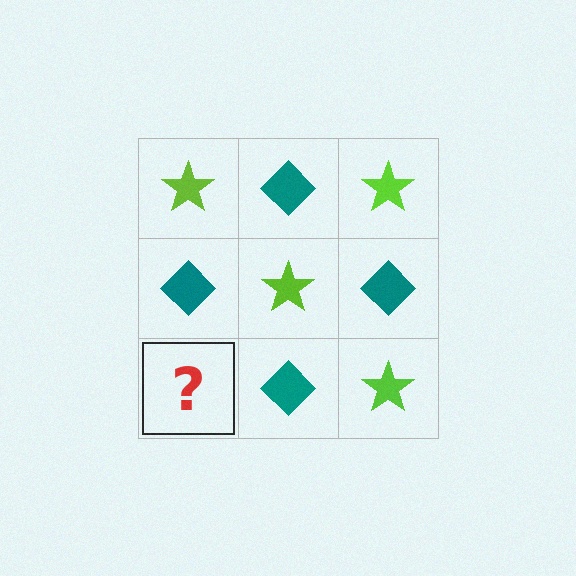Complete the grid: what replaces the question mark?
The question mark should be replaced with a lime star.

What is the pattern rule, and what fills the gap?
The rule is that it alternates lime star and teal diamond in a checkerboard pattern. The gap should be filled with a lime star.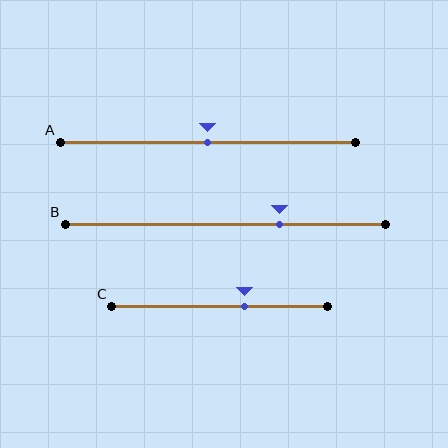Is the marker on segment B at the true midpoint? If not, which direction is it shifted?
No, the marker on segment B is shifted to the right by about 17% of the segment length.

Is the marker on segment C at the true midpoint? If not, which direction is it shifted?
No, the marker on segment C is shifted to the right by about 11% of the segment length.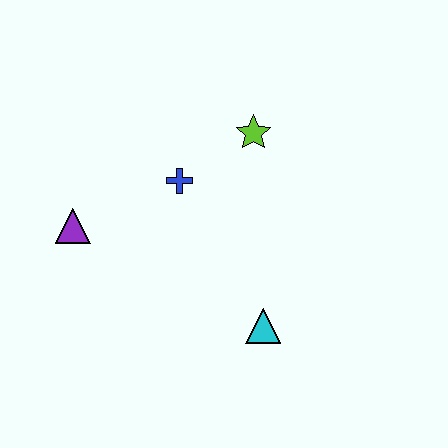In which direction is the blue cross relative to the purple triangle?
The blue cross is to the right of the purple triangle.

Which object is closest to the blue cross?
The lime star is closest to the blue cross.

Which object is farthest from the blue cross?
The cyan triangle is farthest from the blue cross.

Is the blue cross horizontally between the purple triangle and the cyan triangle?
Yes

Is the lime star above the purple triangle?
Yes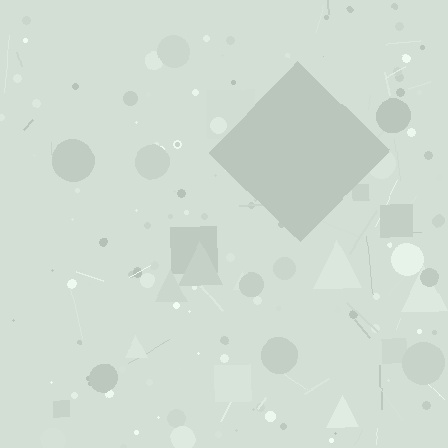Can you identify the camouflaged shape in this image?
The camouflaged shape is a diamond.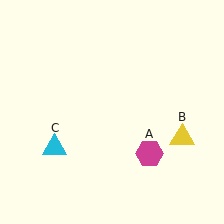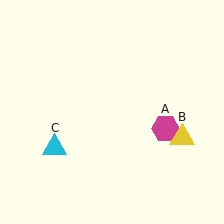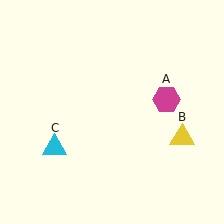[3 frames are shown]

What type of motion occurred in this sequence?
The magenta hexagon (object A) rotated counterclockwise around the center of the scene.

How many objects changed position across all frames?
1 object changed position: magenta hexagon (object A).